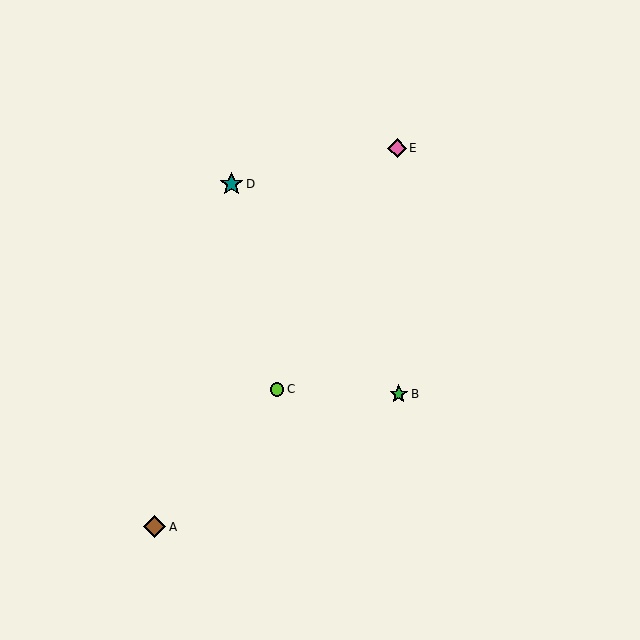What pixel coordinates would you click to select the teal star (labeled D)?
Click at (231, 184) to select the teal star D.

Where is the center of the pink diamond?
The center of the pink diamond is at (397, 148).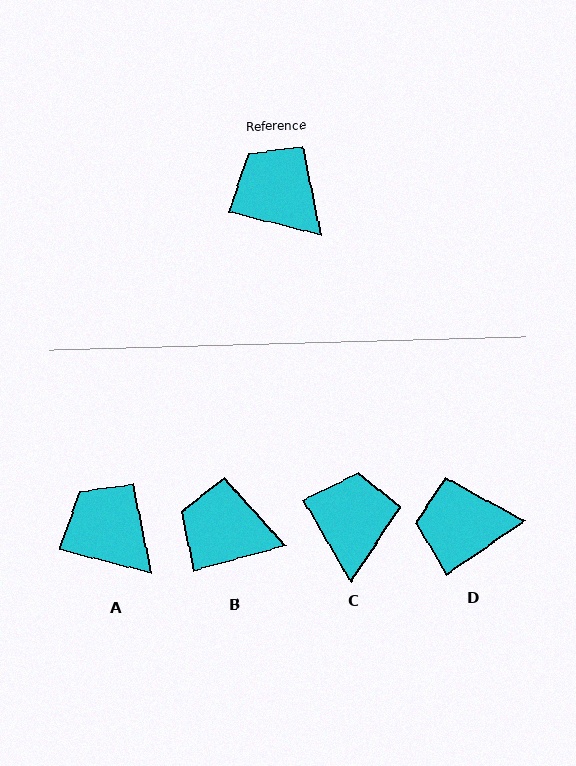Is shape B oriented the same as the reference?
No, it is off by about 30 degrees.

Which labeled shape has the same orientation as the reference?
A.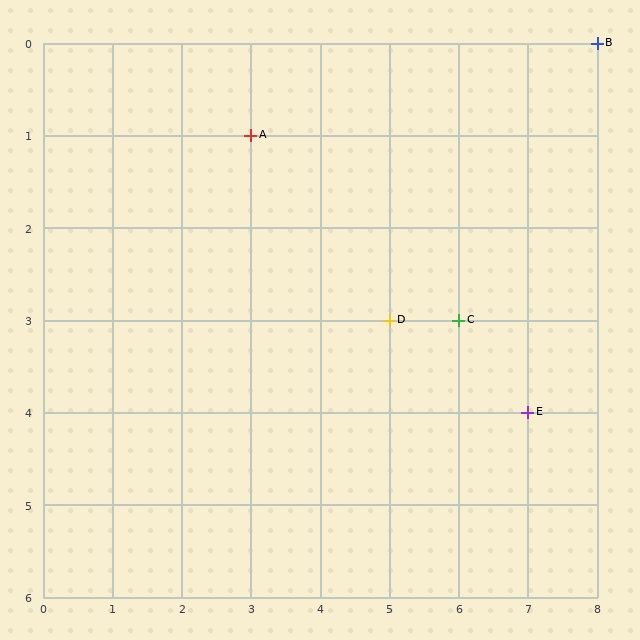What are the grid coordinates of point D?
Point D is at grid coordinates (5, 3).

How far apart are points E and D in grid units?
Points E and D are 2 columns and 1 row apart (about 2.2 grid units diagonally).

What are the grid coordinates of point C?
Point C is at grid coordinates (6, 3).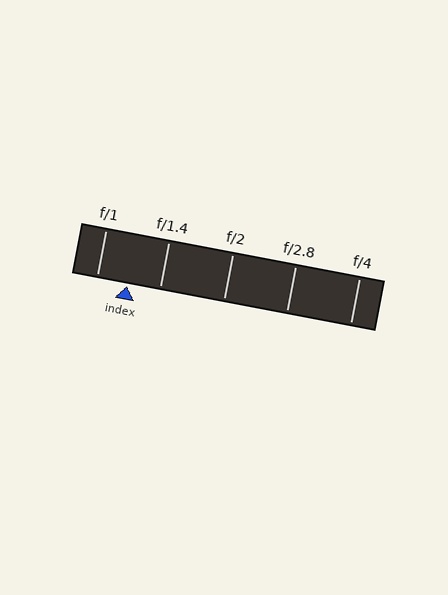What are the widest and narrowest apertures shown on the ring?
The widest aperture shown is f/1 and the narrowest is f/4.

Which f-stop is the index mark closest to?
The index mark is closest to f/1.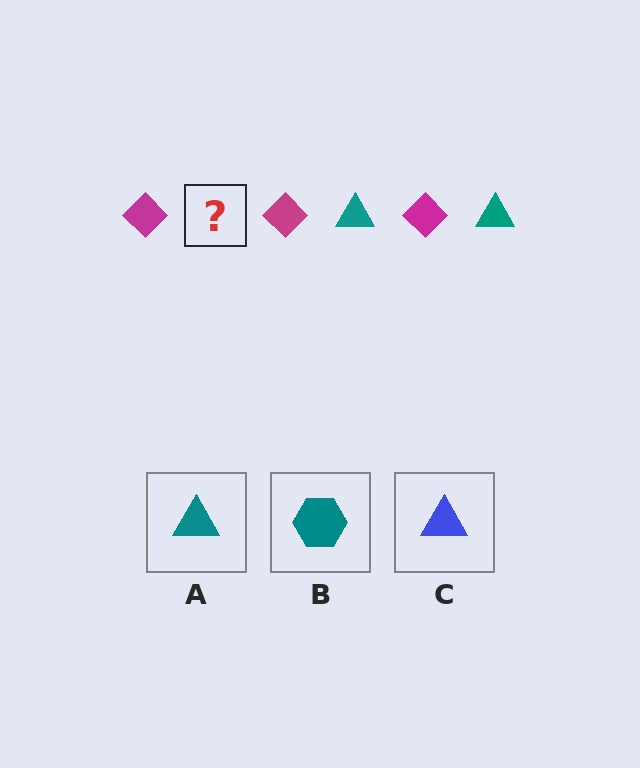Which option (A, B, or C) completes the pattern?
A.